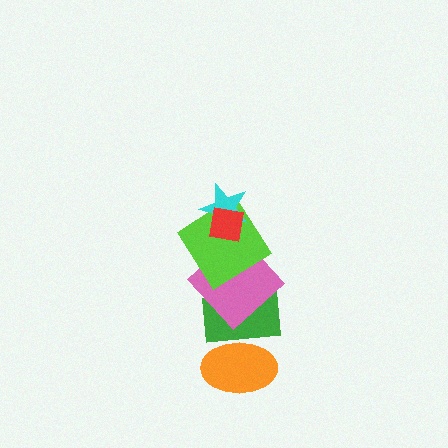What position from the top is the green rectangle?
The green rectangle is 5th from the top.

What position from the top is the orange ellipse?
The orange ellipse is 6th from the top.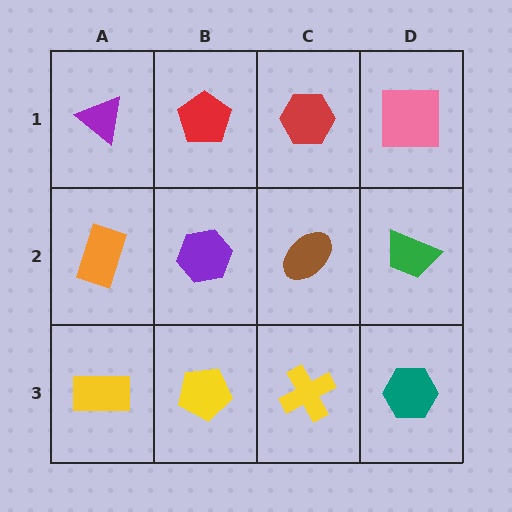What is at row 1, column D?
A pink square.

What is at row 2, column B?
A purple hexagon.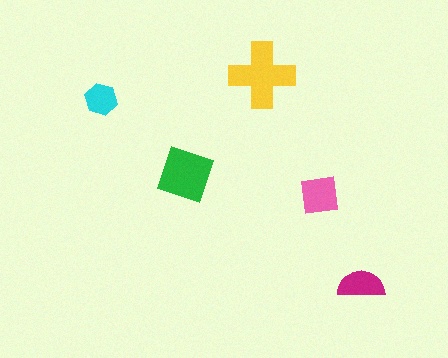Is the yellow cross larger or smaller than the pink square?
Larger.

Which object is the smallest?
The cyan hexagon.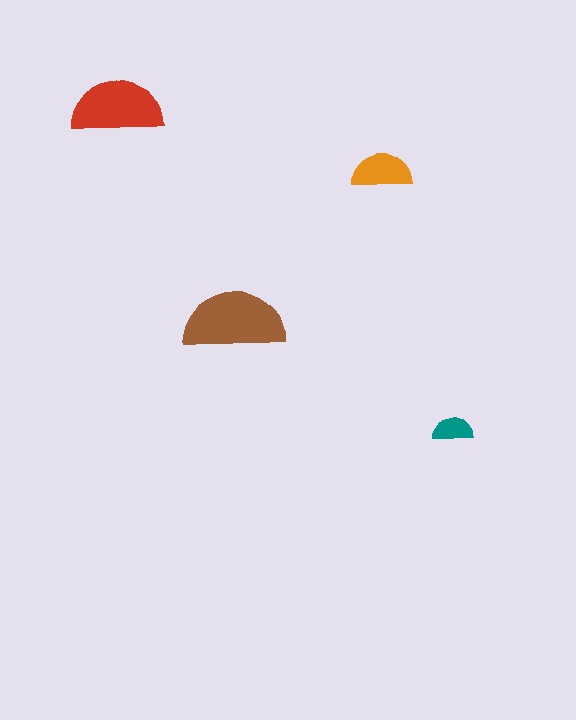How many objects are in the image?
There are 4 objects in the image.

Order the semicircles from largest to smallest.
the brown one, the red one, the orange one, the teal one.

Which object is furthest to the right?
The teal semicircle is rightmost.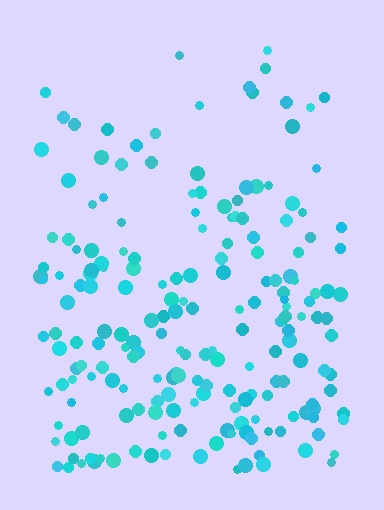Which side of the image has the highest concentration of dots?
The bottom.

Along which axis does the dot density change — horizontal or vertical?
Vertical.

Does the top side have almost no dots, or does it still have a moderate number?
Still a moderate number, just noticeably fewer than the bottom.